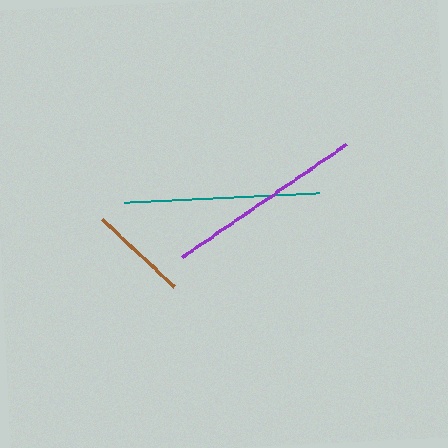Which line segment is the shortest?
The brown line is the shortest at approximately 100 pixels.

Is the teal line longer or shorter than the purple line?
The purple line is longer than the teal line.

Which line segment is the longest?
The purple line is the longest at approximately 200 pixels.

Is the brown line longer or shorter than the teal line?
The teal line is longer than the brown line.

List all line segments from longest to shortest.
From longest to shortest: purple, teal, brown.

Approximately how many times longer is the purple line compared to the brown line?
The purple line is approximately 2.0 times the length of the brown line.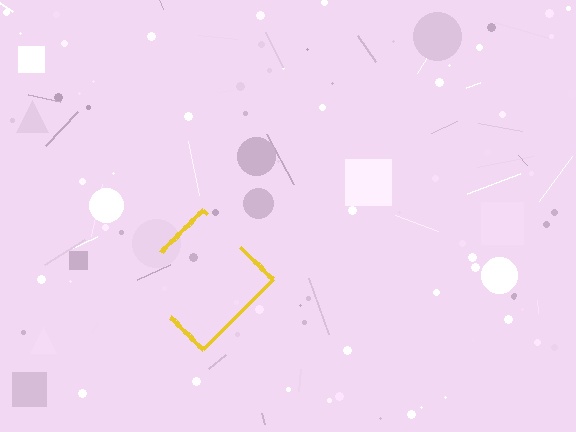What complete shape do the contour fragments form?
The contour fragments form a diamond.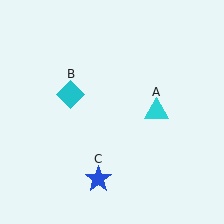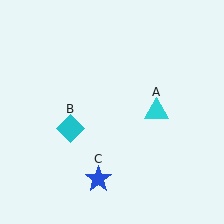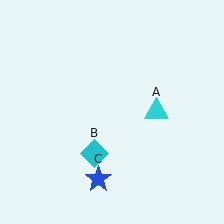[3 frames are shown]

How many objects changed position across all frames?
1 object changed position: cyan diamond (object B).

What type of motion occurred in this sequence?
The cyan diamond (object B) rotated counterclockwise around the center of the scene.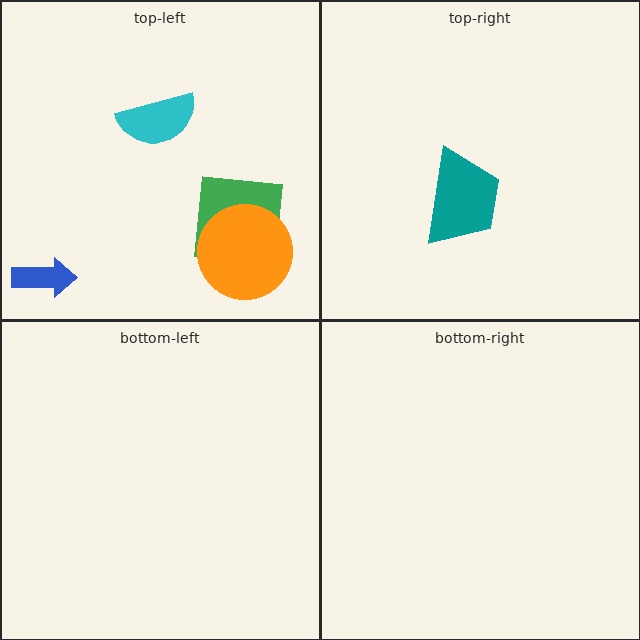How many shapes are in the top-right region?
1.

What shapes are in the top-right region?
The teal trapezoid.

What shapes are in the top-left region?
The cyan semicircle, the green square, the blue arrow, the orange circle.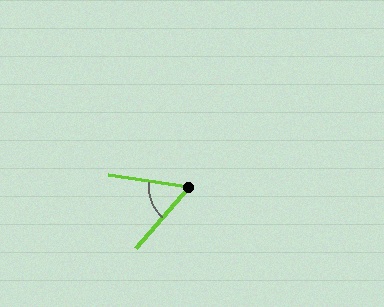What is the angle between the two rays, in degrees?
Approximately 57 degrees.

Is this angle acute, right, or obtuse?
It is acute.